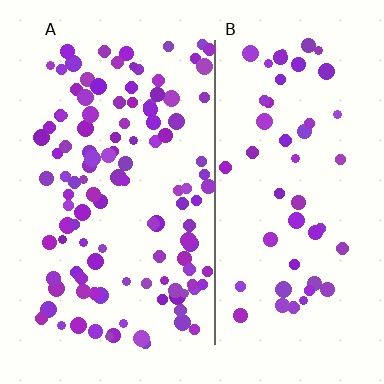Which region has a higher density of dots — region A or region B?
A (the left).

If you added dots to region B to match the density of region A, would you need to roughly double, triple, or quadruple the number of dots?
Approximately double.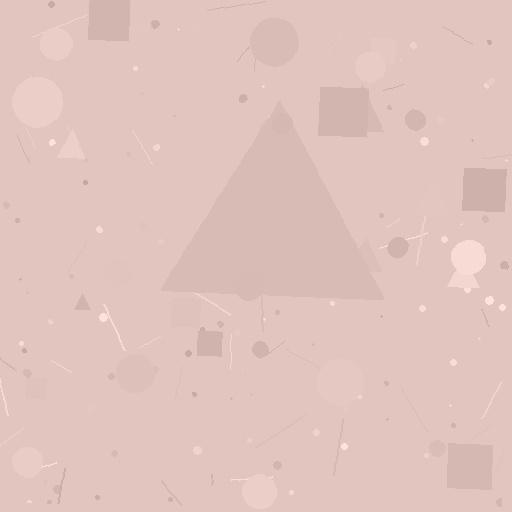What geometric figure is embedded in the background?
A triangle is embedded in the background.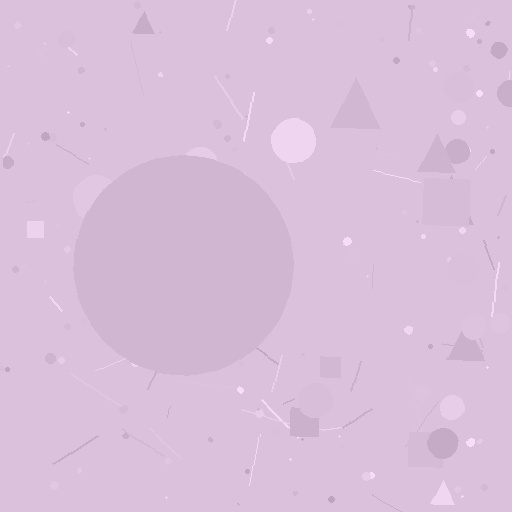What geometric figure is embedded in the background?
A circle is embedded in the background.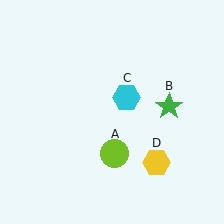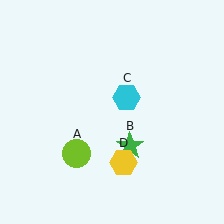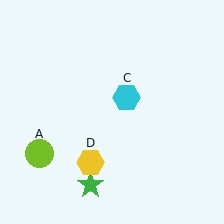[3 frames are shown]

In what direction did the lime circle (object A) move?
The lime circle (object A) moved left.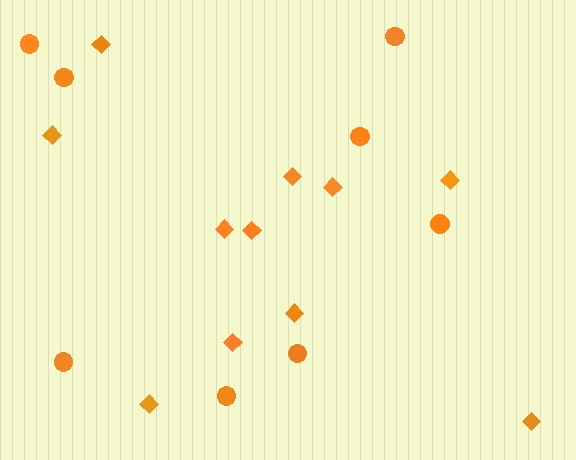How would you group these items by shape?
There are 2 groups: one group of circles (8) and one group of diamonds (11).